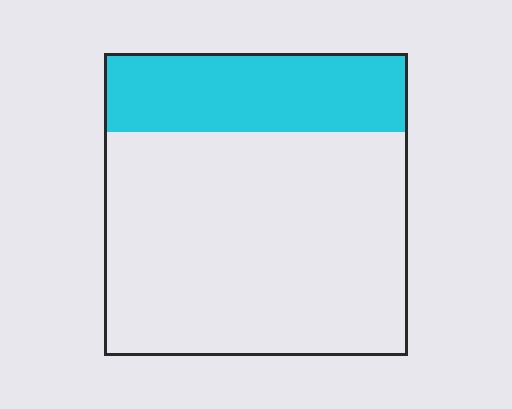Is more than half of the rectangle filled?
No.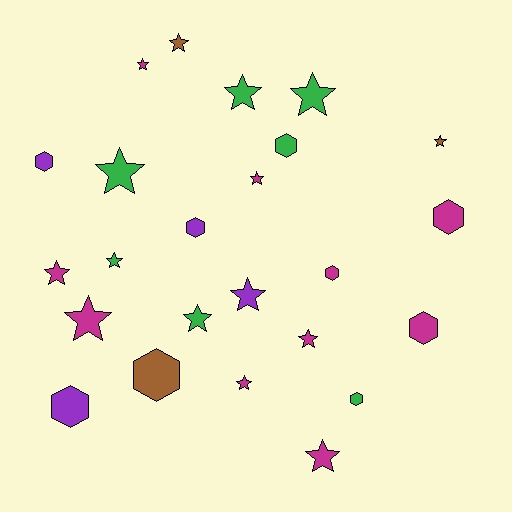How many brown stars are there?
There are 2 brown stars.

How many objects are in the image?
There are 24 objects.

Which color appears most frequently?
Magenta, with 10 objects.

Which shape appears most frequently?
Star, with 15 objects.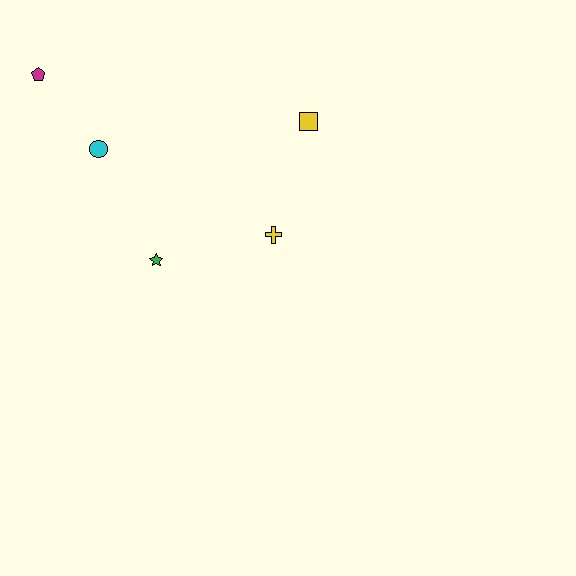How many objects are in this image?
There are 5 objects.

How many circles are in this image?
There is 1 circle.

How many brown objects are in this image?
There are no brown objects.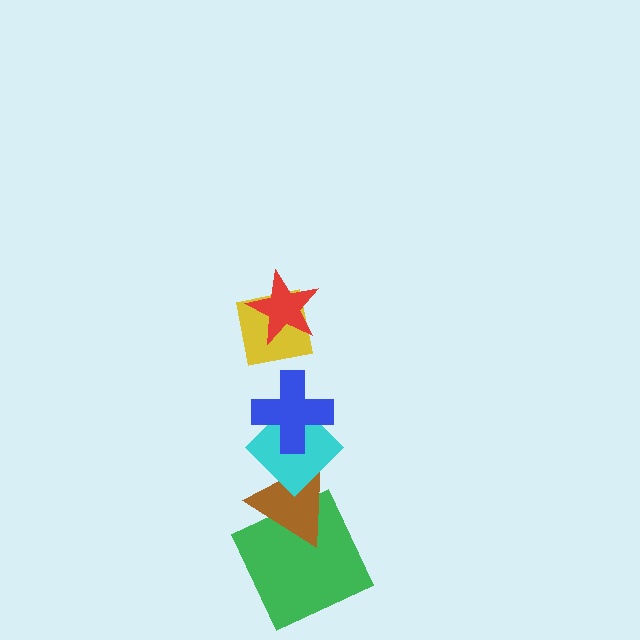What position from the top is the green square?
The green square is 6th from the top.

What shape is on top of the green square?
The brown triangle is on top of the green square.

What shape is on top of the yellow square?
The red star is on top of the yellow square.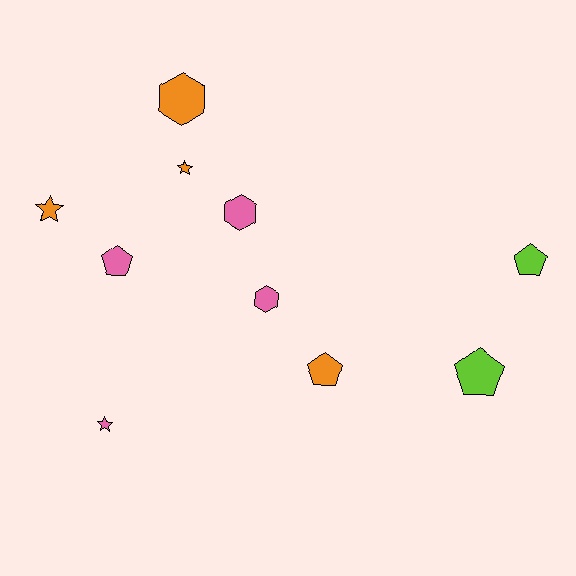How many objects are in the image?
There are 10 objects.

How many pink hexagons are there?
There are 2 pink hexagons.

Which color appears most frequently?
Pink, with 4 objects.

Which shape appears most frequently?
Pentagon, with 4 objects.